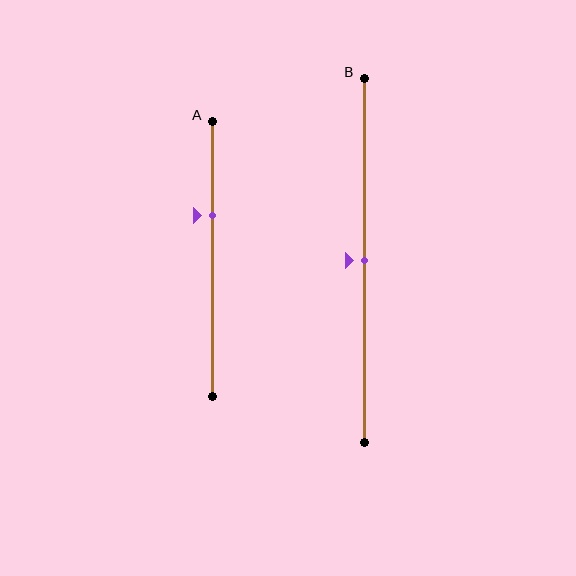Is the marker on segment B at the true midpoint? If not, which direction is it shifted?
Yes, the marker on segment B is at the true midpoint.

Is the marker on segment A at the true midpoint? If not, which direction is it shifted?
No, the marker on segment A is shifted upward by about 16% of the segment length.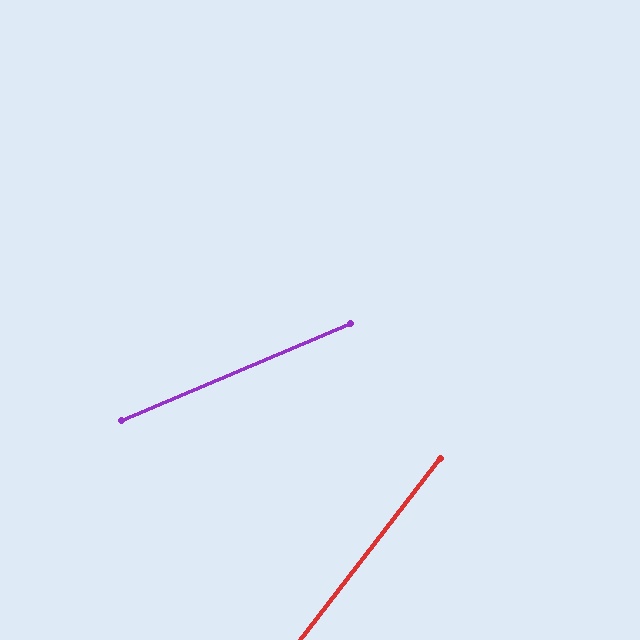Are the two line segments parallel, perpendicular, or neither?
Neither parallel nor perpendicular — they differ by about 30°.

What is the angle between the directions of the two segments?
Approximately 30 degrees.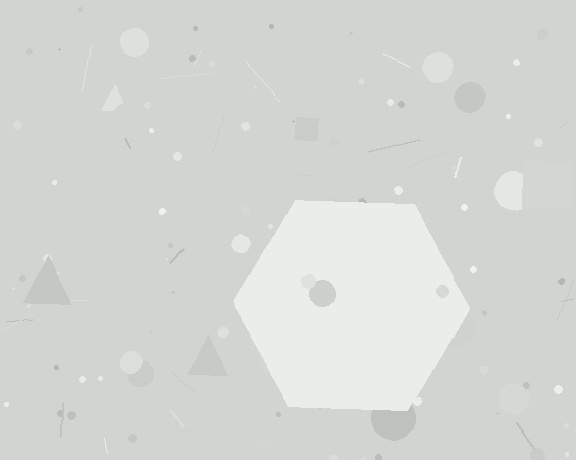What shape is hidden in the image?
A hexagon is hidden in the image.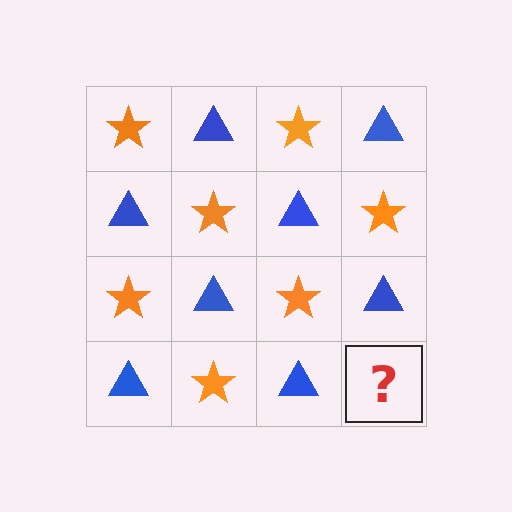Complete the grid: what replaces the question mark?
The question mark should be replaced with an orange star.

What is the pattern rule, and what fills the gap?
The rule is that it alternates orange star and blue triangle in a checkerboard pattern. The gap should be filled with an orange star.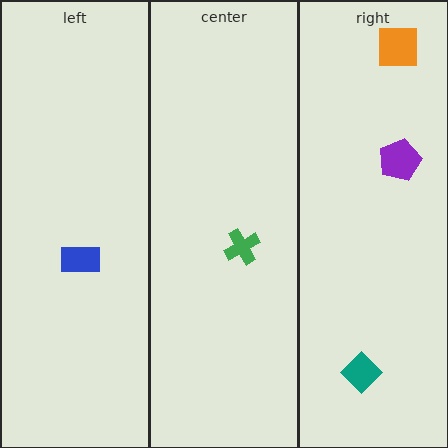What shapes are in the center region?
The green cross.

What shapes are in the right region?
The purple pentagon, the teal diamond, the orange square.